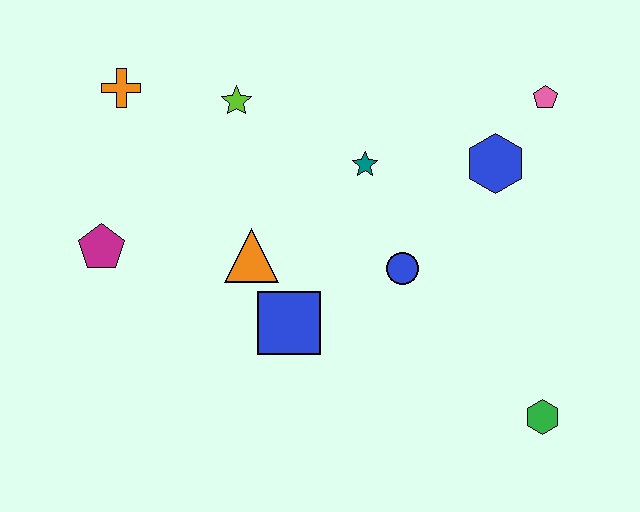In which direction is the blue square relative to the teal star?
The blue square is below the teal star.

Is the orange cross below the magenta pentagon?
No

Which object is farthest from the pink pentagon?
The magenta pentagon is farthest from the pink pentagon.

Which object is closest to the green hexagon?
The blue circle is closest to the green hexagon.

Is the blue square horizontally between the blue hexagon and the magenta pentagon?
Yes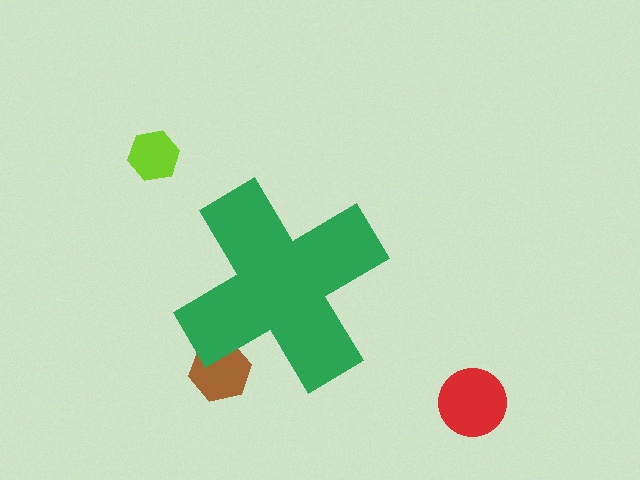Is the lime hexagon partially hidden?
No, the lime hexagon is fully visible.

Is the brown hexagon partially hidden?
Yes, the brown hexagon is partially hidden behind the green cross.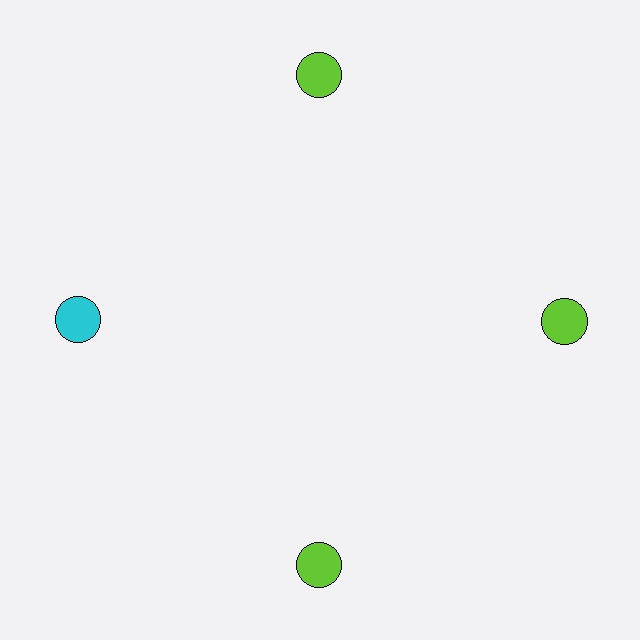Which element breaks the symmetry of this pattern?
The cyan circle at roughly the 9 o'clock position breaks the symmetry. All other shapes are lime circles.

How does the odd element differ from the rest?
It has a different color: cyan instead of lime.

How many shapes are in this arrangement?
There are 4 shapes arranged in a ring pattern.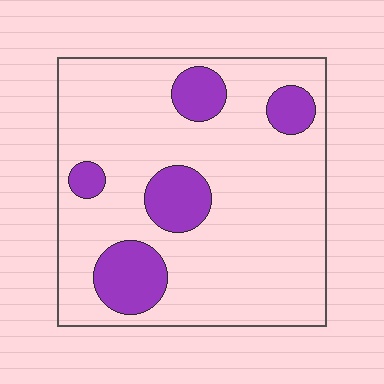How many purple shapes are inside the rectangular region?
5.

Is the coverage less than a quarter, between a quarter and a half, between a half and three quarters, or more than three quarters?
Less than a quarter.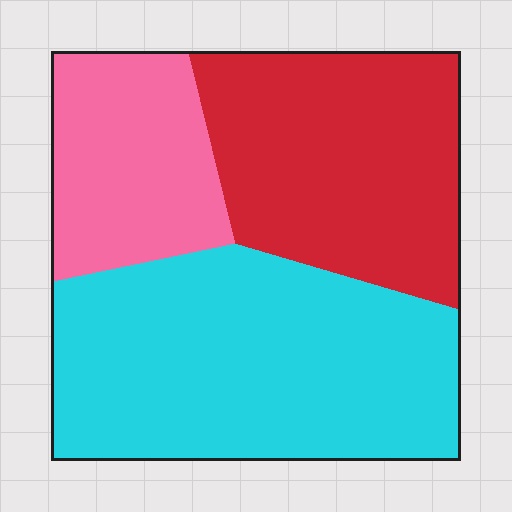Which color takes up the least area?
Pink, at roughly 20%.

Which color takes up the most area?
Cyan, at roughly 45%.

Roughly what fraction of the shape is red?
Red takes up about one third (1/3) of the shape.